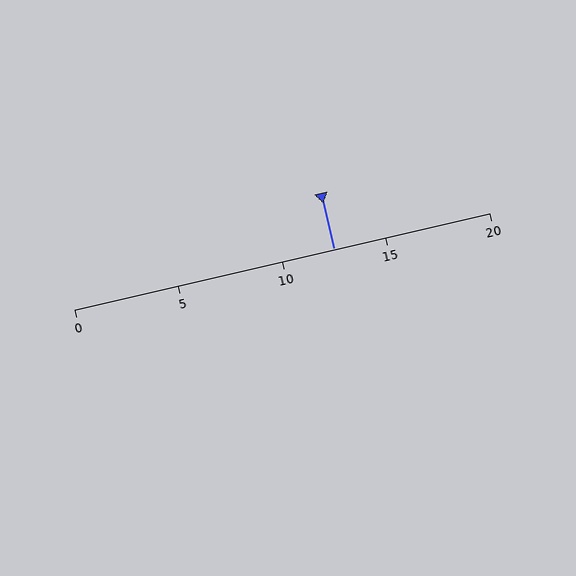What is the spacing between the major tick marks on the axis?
The major ticks are spaced 5 apart.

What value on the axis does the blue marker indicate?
The marker indicates approximately 12.5.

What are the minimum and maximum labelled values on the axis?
The axis runs from 0 to 20.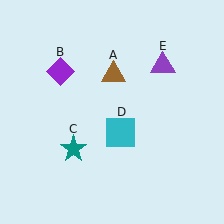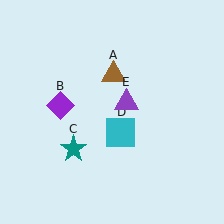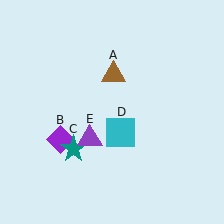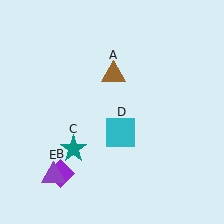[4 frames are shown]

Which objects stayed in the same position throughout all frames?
Brown triangle (object A) and teal star (object C) and cyan square (object D) remained stationary.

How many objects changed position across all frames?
2 objects changed position: purple diamond (object B), purple triangle (object E).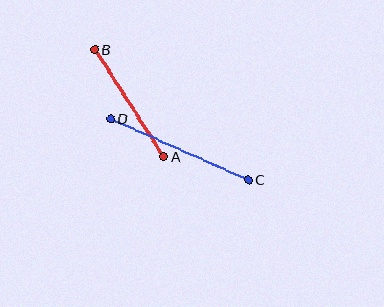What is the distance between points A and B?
The distance is approximately 127 pixels.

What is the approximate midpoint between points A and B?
The midpoint is at approximately (129, 103) pixels.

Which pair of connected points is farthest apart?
Points C and D are farthest apart.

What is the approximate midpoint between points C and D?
The midpoint is at approximately (180, 149) pixels.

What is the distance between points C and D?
The distance is approximately 150 pixels.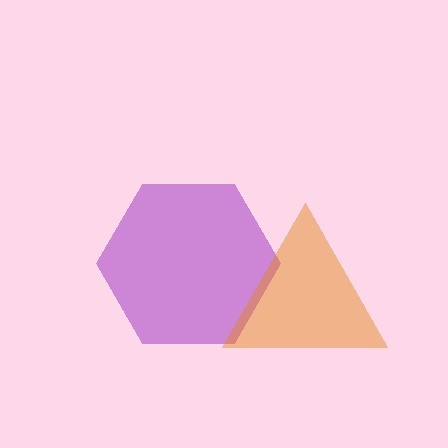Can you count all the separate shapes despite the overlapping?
Yes, there are 2 separate shapes.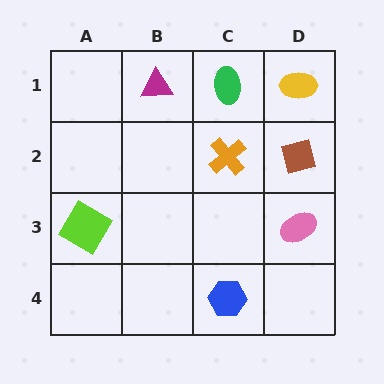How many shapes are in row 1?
3 shapes.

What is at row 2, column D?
A brown square.